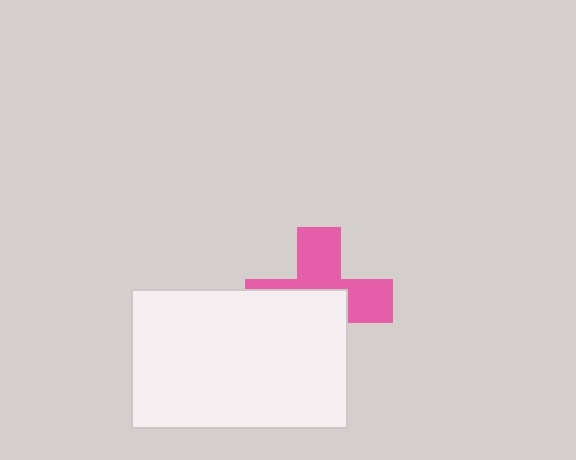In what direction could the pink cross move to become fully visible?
The pink cross could move up. That would shift it out from behind the white rectangle entirely.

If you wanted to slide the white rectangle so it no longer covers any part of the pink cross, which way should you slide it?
Slide it down — that is the most direct way to separate the two shapes.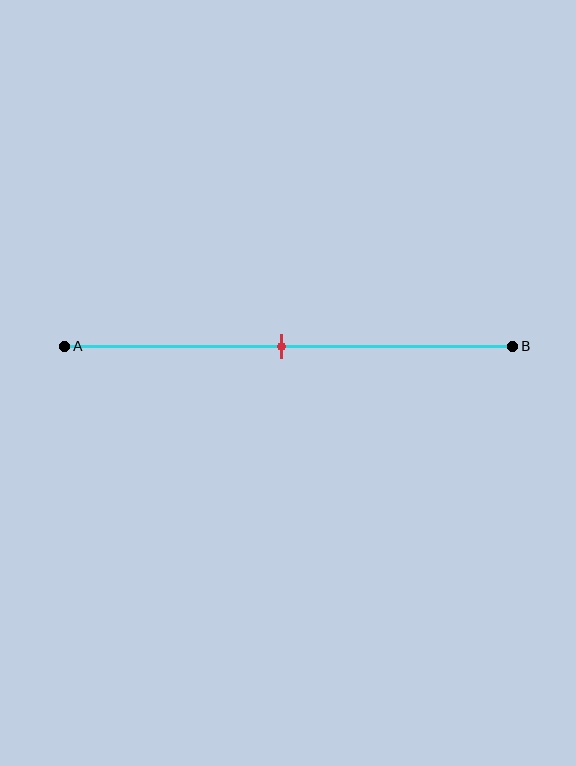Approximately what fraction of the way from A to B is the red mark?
The red mark is approximately 50% of the way from A to B.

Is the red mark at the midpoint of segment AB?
Yes, the mark is approximately at the midpoint.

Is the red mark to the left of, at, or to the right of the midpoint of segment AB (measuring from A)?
The red mark is approximately at the midpoint of segment AB.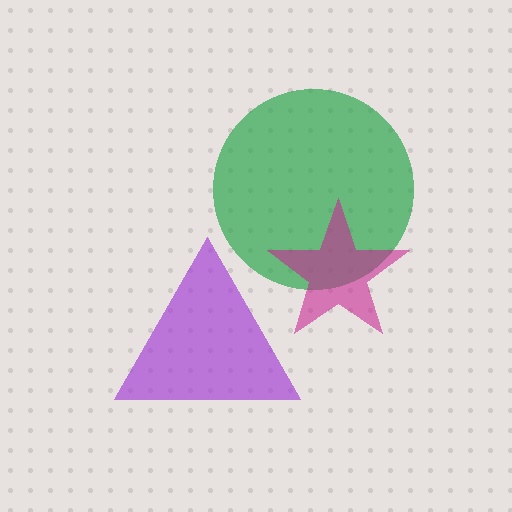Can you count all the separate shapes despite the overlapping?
Yes, there are 3 separate shapes.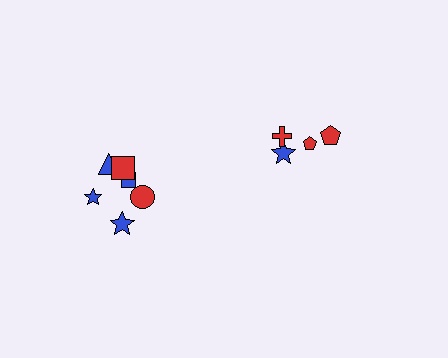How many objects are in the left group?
There are 6 objects.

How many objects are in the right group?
There are 4 objects.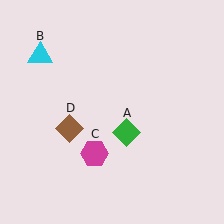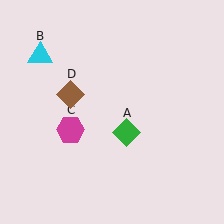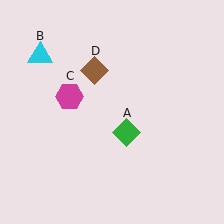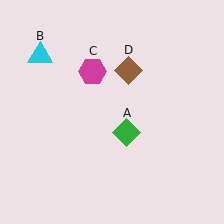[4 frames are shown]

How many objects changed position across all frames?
2 objects changed position: magenta hexagon (object C), brown diamond (object D).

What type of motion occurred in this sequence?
The magenta hexagon (object C), brown diamond (object D) rotated clockwise around the center of the scene.